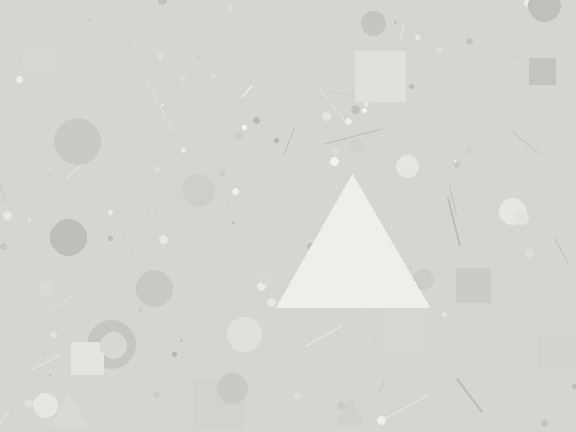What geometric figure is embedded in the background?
A triangle is embedded in the background.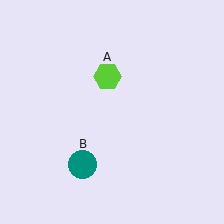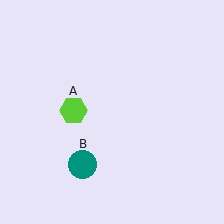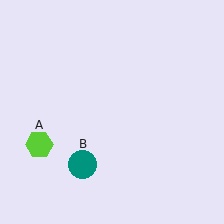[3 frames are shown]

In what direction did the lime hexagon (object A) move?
The lime hexagon (object A) moved down and to the left.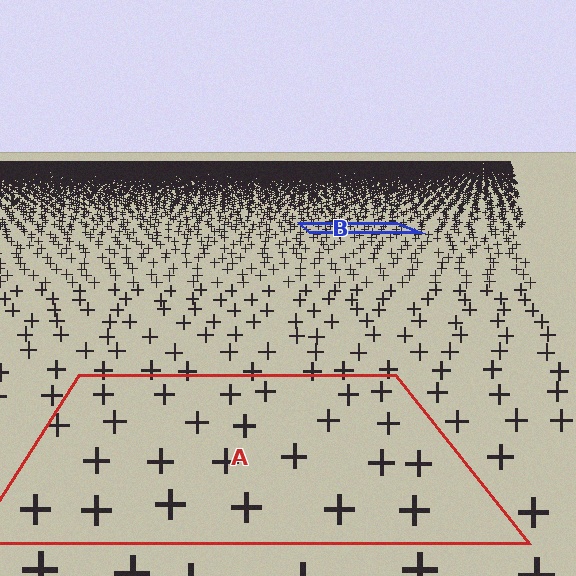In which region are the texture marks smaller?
The texture marks are smaller in region B, because it is farther away.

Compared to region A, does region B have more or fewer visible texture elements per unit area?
Region B has more texture elements per unit area — they are packed more densely because it is farther away.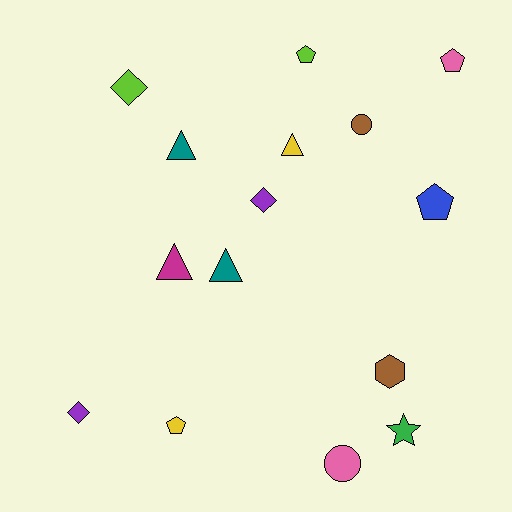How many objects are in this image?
There are 15 objects.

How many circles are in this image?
There are 2 circles.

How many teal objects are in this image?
There are 2 teal objects.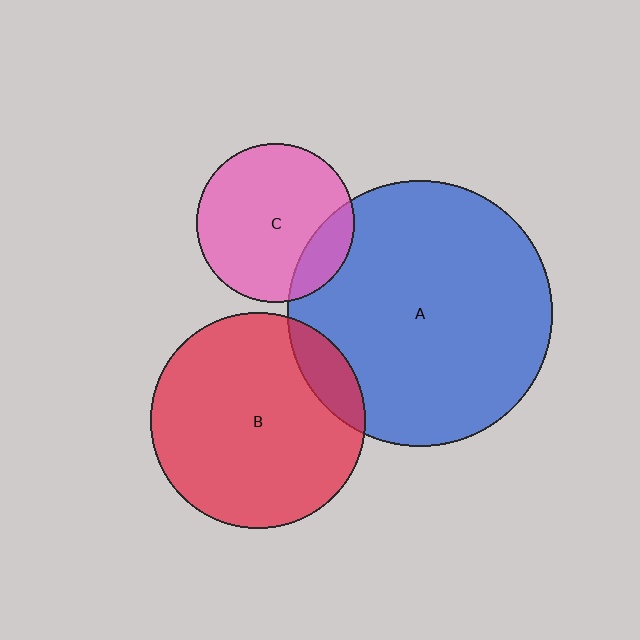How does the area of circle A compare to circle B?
Approximately 1.5 times.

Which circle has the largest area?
Circle A (blue).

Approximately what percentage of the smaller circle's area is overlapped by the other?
Approximately 15%.